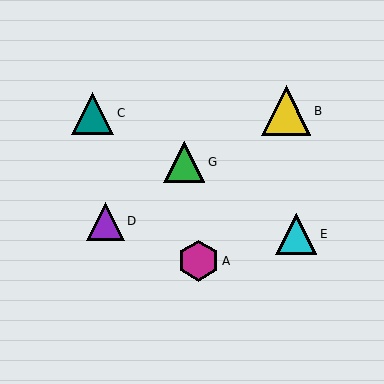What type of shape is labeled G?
Shape G is a green triangle.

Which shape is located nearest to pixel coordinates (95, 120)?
The teal triangle (labeled C) at (92, 113) is nearest to that location.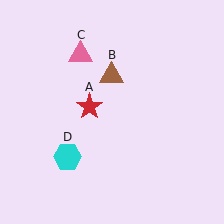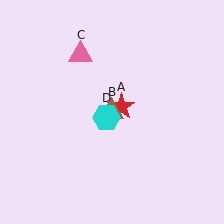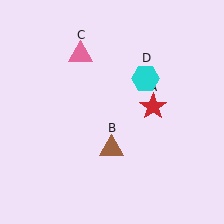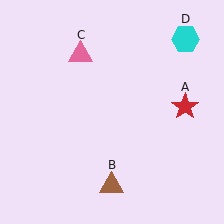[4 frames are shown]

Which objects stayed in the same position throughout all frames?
Pink triangle (object C) remained stationary.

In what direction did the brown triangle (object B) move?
The brown triangle (object B) moved down.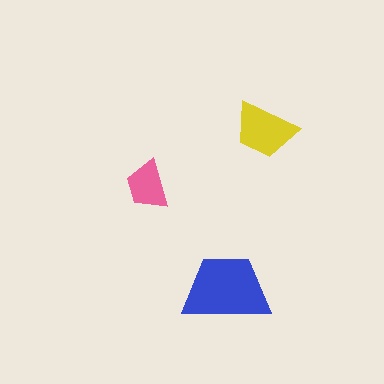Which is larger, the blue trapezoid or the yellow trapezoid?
The blue one.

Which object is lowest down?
The blue trapezoid is bottommost.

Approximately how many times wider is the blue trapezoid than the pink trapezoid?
About 1.5 times wider.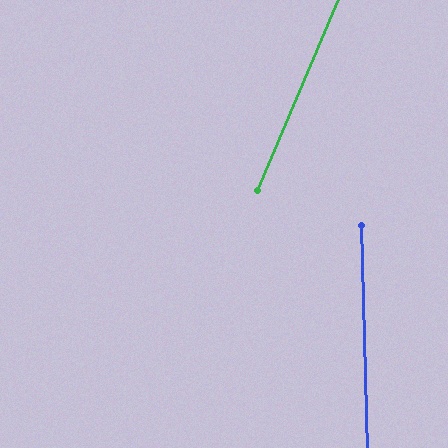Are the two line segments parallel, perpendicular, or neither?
Neither parallel nor perpendicular — they differ by about 25°.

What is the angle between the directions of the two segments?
Approximately 25 degrees.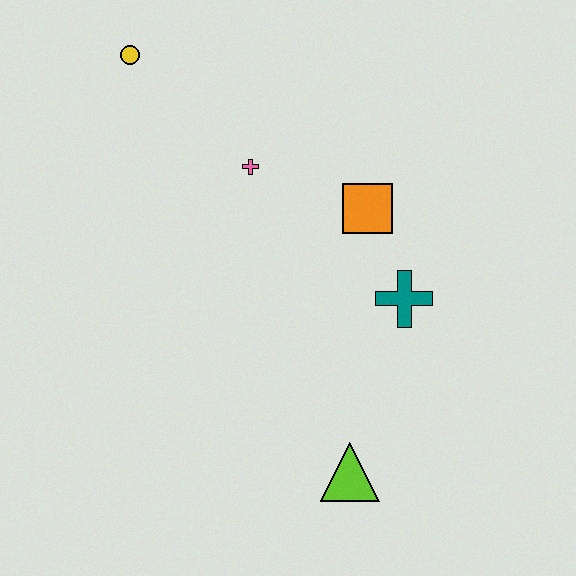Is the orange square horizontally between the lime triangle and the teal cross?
Yes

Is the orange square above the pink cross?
No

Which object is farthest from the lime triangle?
The yellow circle is farthest from the lime triangle.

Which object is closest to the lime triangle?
The teal cross is closest to the lime triangle.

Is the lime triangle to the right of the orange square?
No